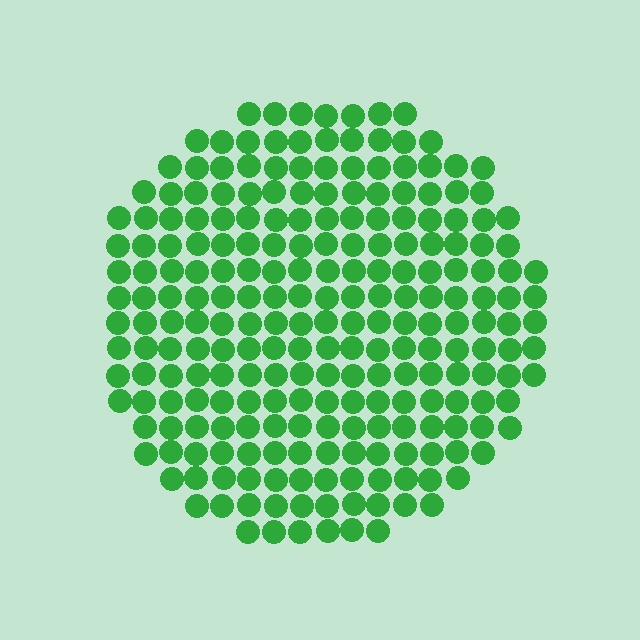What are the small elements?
The small elements are circles.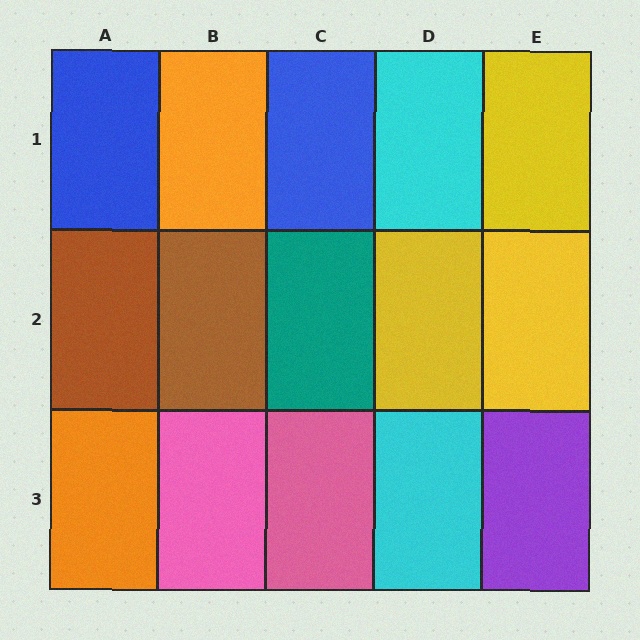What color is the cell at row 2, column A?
Brown.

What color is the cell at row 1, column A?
Blue.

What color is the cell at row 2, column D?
Yellow.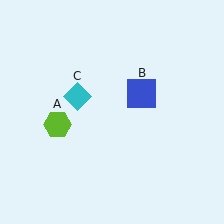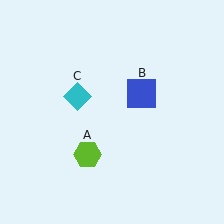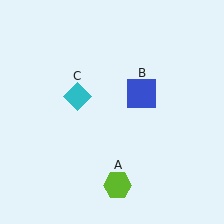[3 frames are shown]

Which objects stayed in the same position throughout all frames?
Blue square (object B) and cyan diamond (object C) remained stationary.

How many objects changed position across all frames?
1 object changed position: lime hexagon (object A).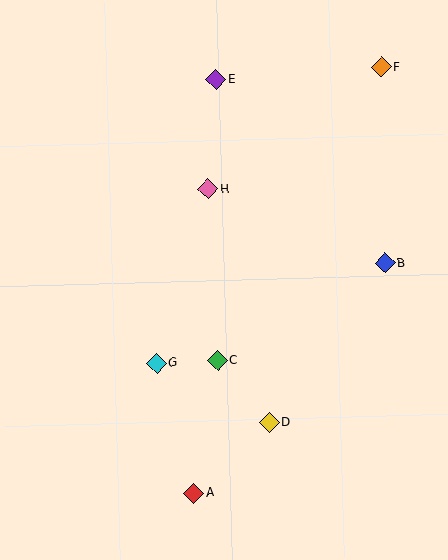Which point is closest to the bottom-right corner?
Point D is closest to the bottom-right corner.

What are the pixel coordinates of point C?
Point C is at (217, 361).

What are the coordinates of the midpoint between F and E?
The midpoint between F and E is at (299, 74).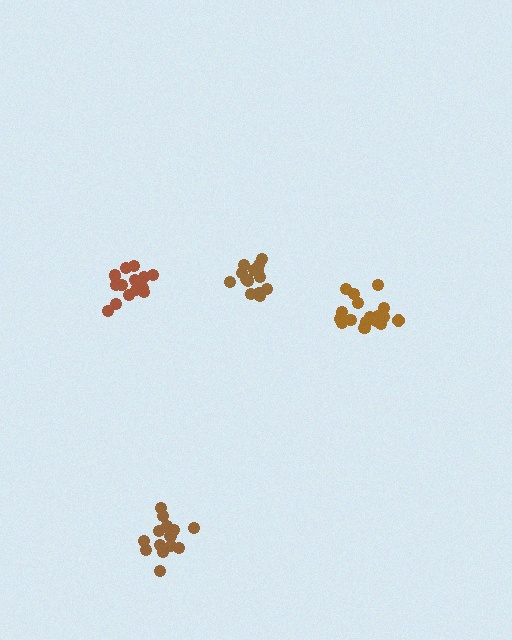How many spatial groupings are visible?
There are 4 spatial groupings.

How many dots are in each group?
Group 1: 14 dots, Group 2: 15 dots, Group 3: 16 dots, Group 4: 18 dots (63 total).